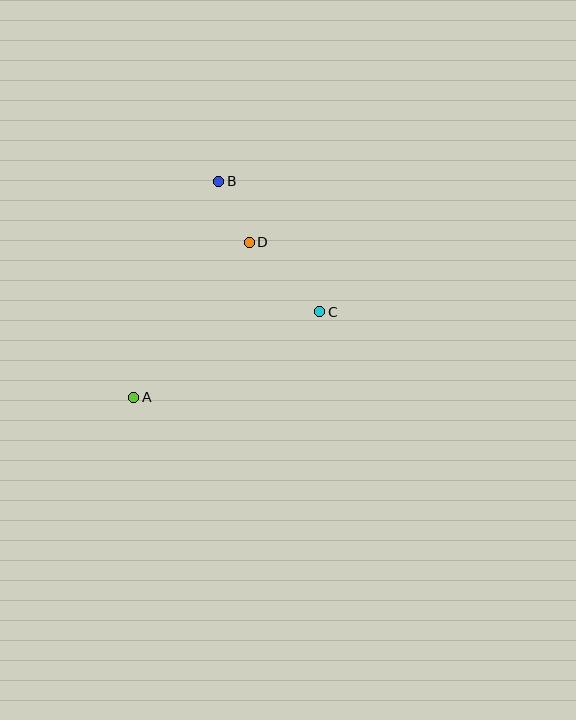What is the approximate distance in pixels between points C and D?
The distance between C and D is approximately 99 pixels.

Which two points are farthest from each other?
Points A and B are farthest from each other.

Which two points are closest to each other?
Points B and D are closest to each other.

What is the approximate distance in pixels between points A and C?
The distance between A and C is approximately 205 pixels.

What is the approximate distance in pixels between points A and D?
The distance between A and D is approximately 193 pixels.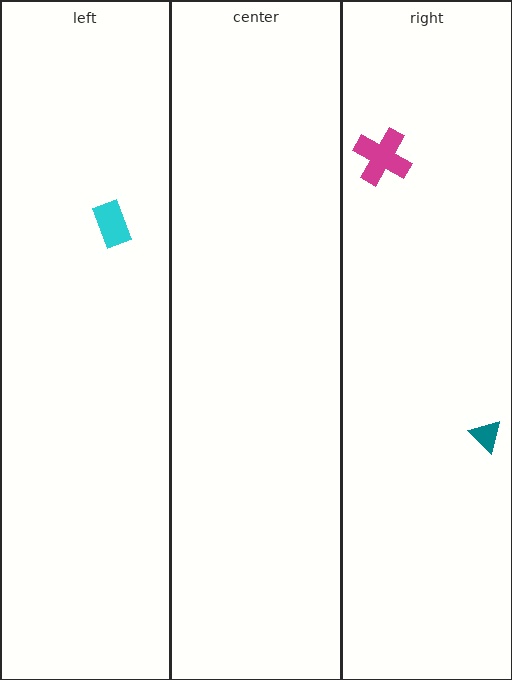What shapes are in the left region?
The cyan rectangle.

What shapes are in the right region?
The magenta cross, the teal triangle.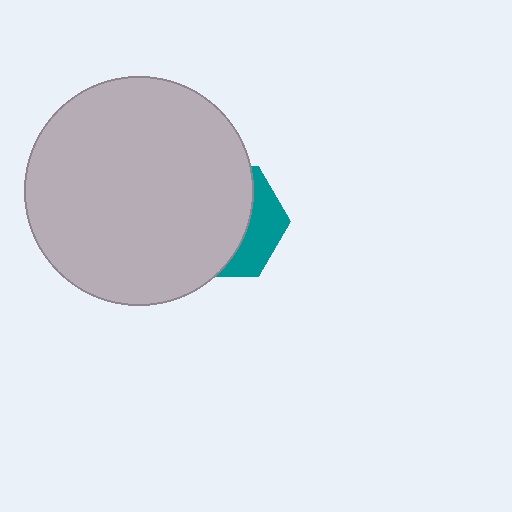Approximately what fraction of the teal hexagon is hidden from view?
Roughly 69% of the teal hexagon is hidden behind the light gray circle.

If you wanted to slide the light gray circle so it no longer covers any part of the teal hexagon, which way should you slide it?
Slide it left — that is the most direct way to separate the two shapes.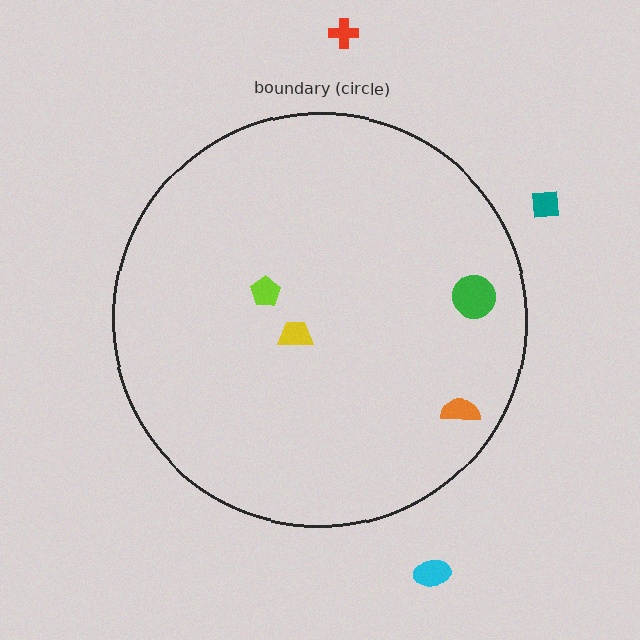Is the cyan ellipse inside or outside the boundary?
Outside.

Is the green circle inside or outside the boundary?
Inside.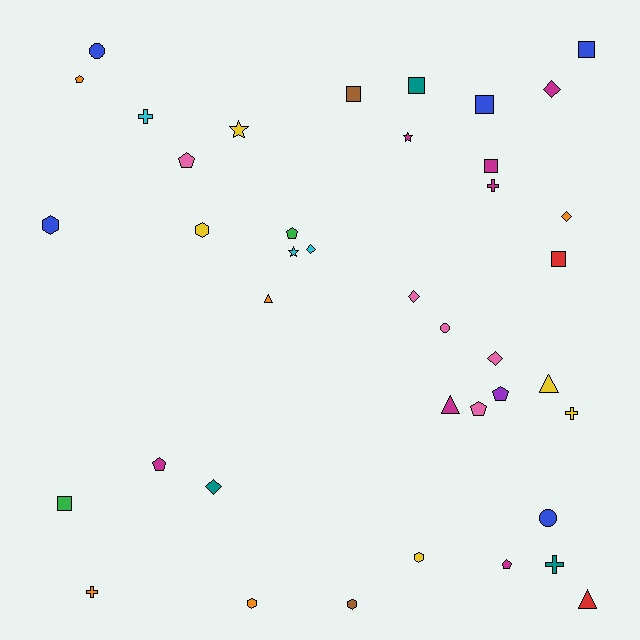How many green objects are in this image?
There are 2 green objects.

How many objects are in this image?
There are 40 objects.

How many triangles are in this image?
There are 4 triangles.